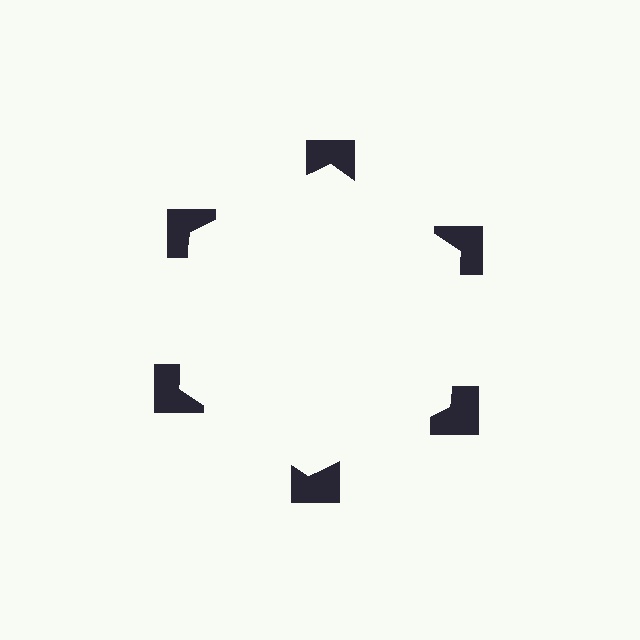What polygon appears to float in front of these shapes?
An illusory hexagon — its edges are inferred from the aligned wedge cuts in the notched squares, not physically drawn.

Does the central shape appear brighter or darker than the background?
It typically appears slightly brighter than the background, even though no actual brightness change is drawn.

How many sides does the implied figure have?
6 sides.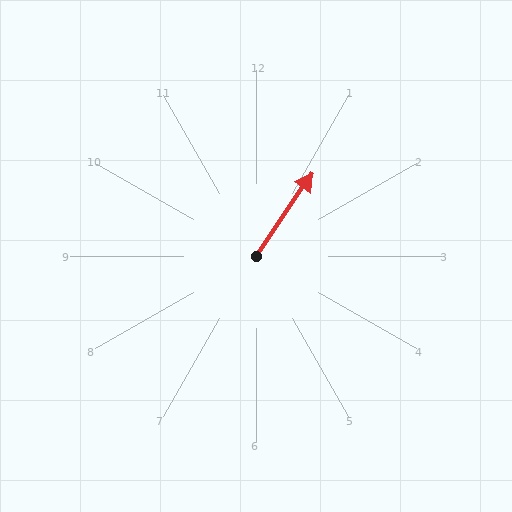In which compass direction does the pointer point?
Northeast.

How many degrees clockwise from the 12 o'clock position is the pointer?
Approximately 34 degrees.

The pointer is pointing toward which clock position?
Roughly 1 o'clock.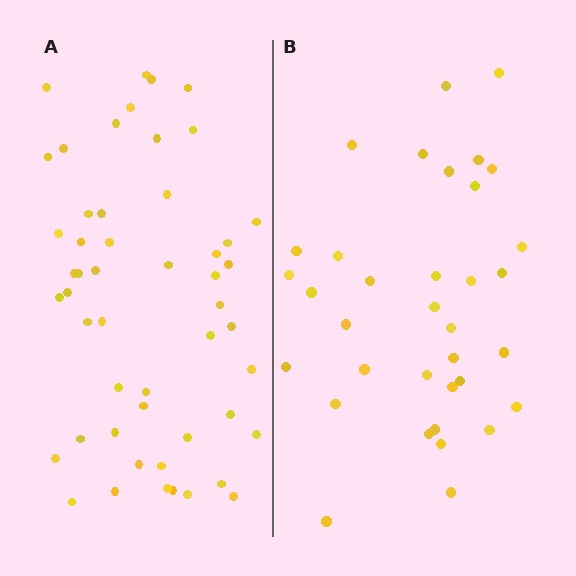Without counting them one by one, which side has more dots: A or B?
Region A (the left region) has more dots.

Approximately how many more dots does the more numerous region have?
Region A has approximately 15 more dots than region B.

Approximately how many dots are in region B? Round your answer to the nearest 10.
About 40 dots. (The exact count is 35, which rounds to 40.)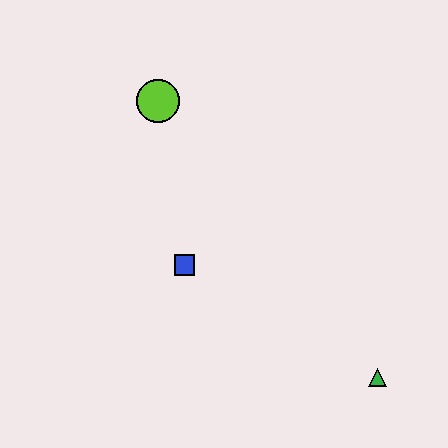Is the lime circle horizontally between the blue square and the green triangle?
No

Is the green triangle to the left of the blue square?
No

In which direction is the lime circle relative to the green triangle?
The lime circle is above the green triangle.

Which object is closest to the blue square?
The lime circle is closest to the blue square.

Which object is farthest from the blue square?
The green triangle is farthest from the blue square.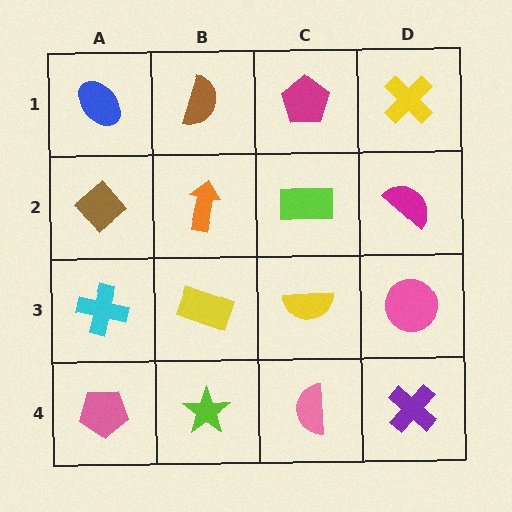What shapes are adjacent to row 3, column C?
A lime rectangle (row 2, column C), a pink semicircle (row 4, column C), a yellow rectangle (row 3, column B), a pink circle (row 3, column D).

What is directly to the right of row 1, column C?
A yellow cross.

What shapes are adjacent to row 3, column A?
A brown diamond (row 2, column A), a pink pentagon (row 4, column A), a yellow rectangle (row 3, column B).